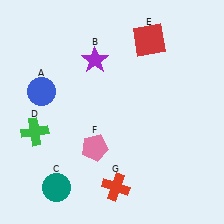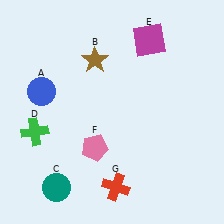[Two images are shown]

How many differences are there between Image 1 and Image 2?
There are 2 differences between the two images.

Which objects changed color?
B changed from purple to brown. E changed from red to magenta.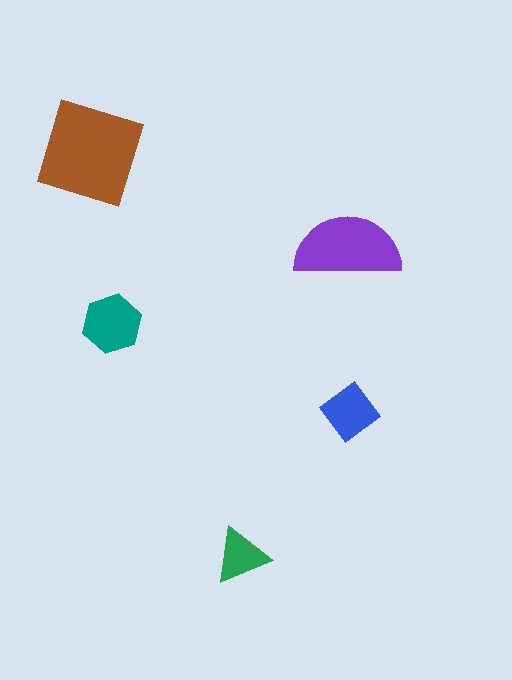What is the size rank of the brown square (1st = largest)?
1st.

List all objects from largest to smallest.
The brown square, the purple semicircle, the teal hexagon, the blue diamond, the green triangle.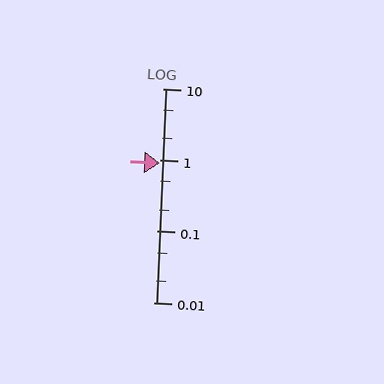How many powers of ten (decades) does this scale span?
The scale spans 3 decades, from 0.01 to 10.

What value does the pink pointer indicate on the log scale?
The pointer indicates approximately 0.89.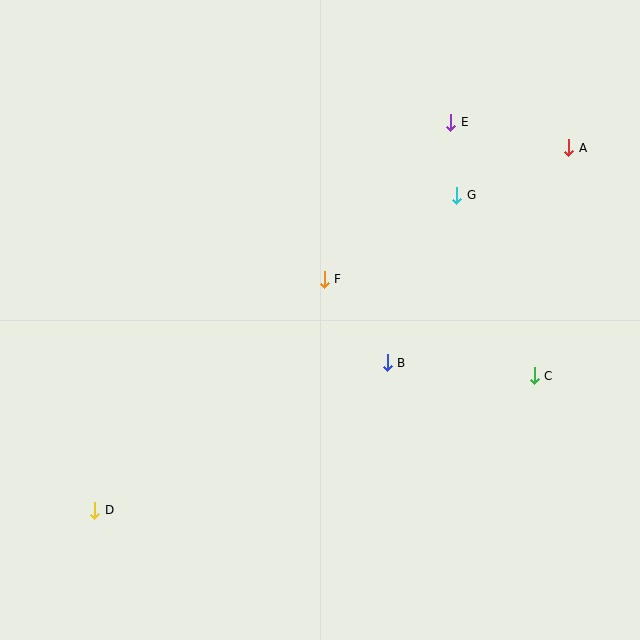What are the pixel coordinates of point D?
Point D is at (95, 510).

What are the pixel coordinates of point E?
Point E is at (451, 122).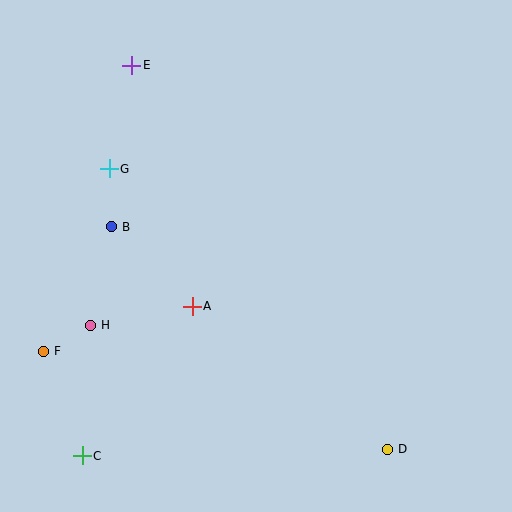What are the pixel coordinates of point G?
Point G is at (109, 169).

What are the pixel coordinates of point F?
Point F is at (43, 351).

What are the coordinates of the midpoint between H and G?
The midpoint between H and G is at (100, 247).